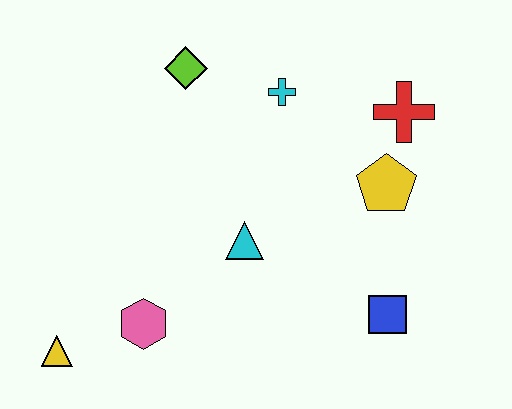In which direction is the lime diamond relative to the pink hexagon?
The lime diamond is above the pink hexagon.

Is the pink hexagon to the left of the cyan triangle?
Yes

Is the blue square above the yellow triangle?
Yes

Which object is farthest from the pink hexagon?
The red cross is farthest from the pink hexagon.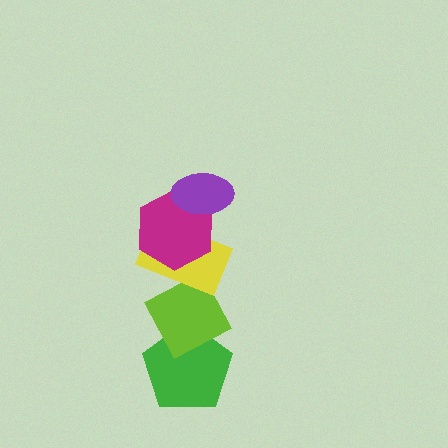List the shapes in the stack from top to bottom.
From top to bottom: the purple ellipse, the magenta hexagon, the yellow rectangle, the lime diamond, the green pentagon.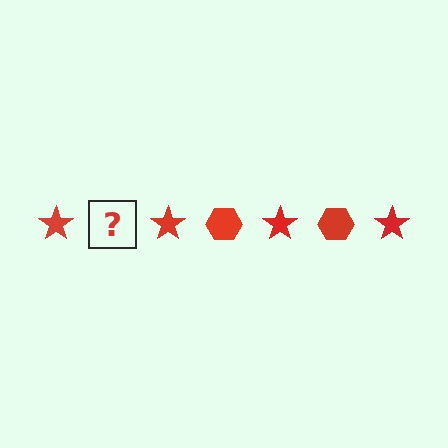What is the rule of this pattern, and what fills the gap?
The rule is that the pattern cycles through star, hexagon shapes in red. The gap should be filled with a red hexagon.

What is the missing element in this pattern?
The missing element is a red hexagon.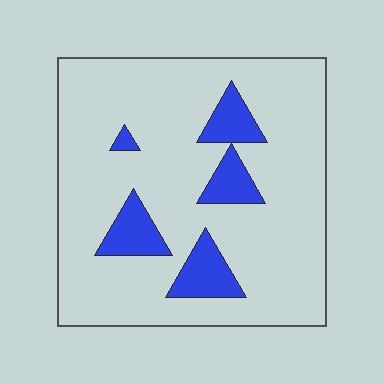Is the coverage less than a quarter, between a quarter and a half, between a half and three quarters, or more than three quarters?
Less than a quarter.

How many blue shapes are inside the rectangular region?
5.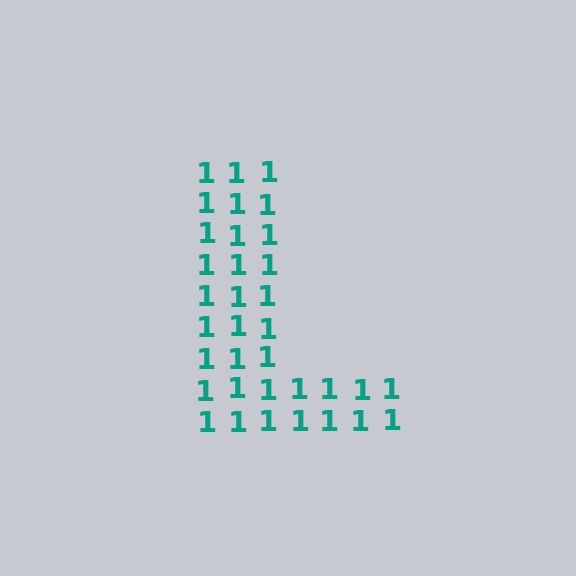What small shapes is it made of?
It is made of small digit 1's.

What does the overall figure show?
The overall figure shows the letter L.